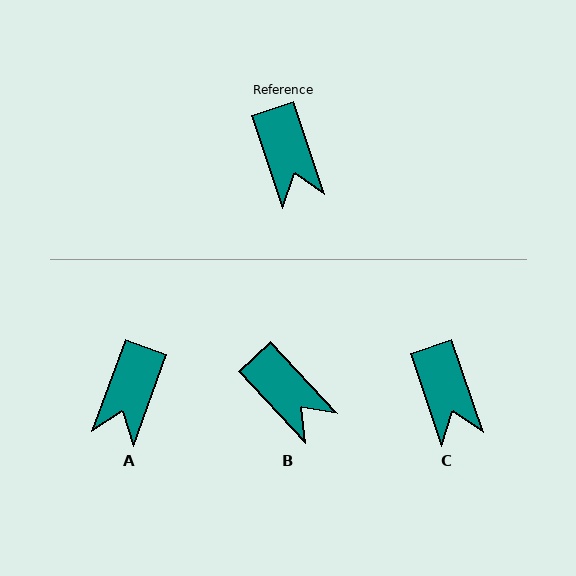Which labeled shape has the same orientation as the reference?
C.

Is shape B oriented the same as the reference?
No, it is off by about 24 degrees.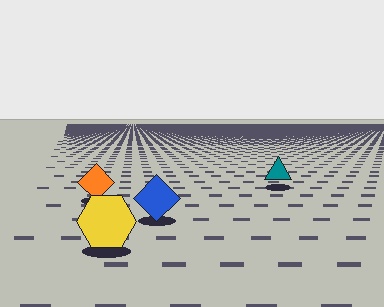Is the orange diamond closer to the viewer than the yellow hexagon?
No. The yellow hexagon is closer — you can tell from the texture gradient: the ground texture is coarser near it.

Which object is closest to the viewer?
The yellow hexagon is closest. The texture marks near it are larger and more spread out.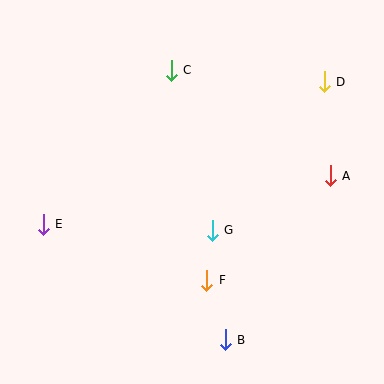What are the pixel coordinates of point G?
Point G is at (212, 230).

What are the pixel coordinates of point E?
Point E is at (43, 224).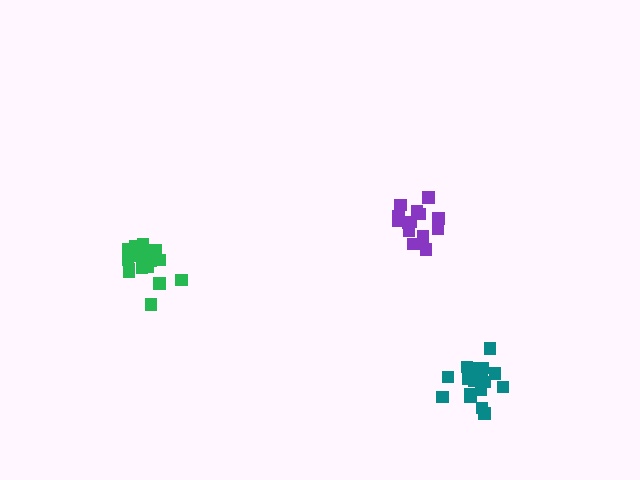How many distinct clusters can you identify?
There are 3 distinct clusters.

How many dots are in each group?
Group 1: 18 dots, Group 2: 14 dots, Group 3: 18 dots (50 total).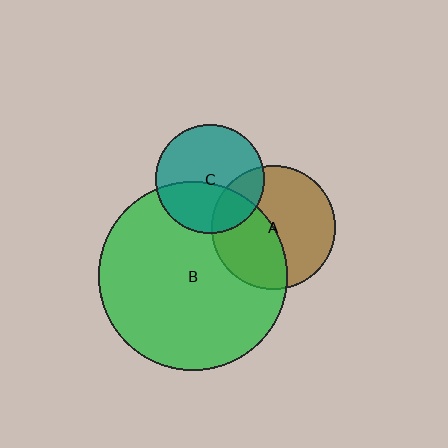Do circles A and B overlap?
Yes.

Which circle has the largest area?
Circle B (green).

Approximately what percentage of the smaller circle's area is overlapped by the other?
Approximately 45%.